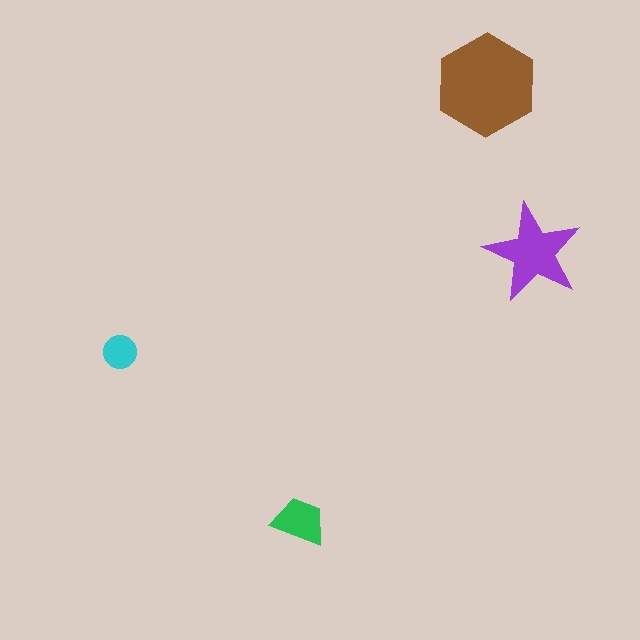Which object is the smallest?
The cyan circle.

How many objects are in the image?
There are 4 objects in the image.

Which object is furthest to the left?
The cyan circle is leftmost.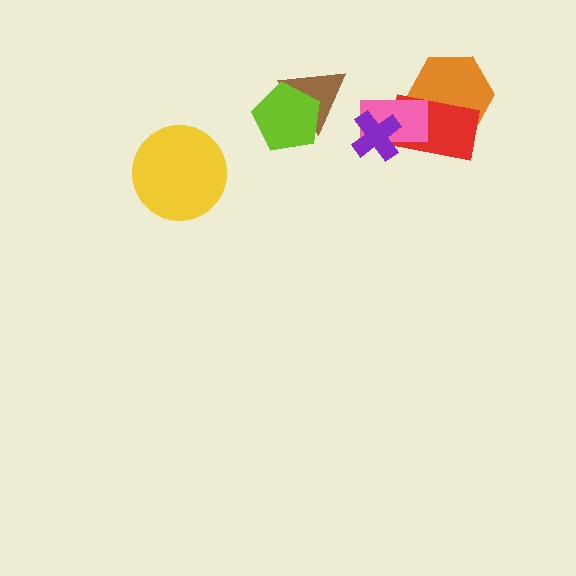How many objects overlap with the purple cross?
2 objects overlap with the purple cross.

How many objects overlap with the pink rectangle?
3 objects overlap with the pink rectangle.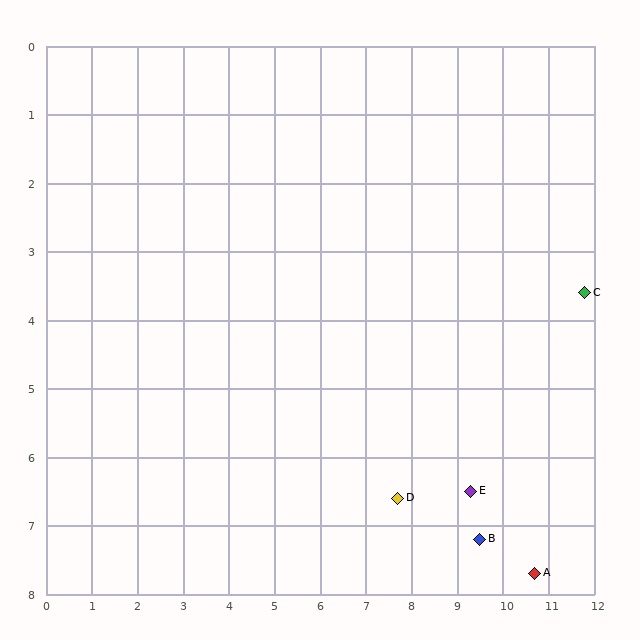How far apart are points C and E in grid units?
Points C and E are about 3.8 grid units apart.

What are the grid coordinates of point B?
Point B is at approximately (9.5, 7.2).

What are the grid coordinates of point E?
Point E is at approximately (9.3, 6.5).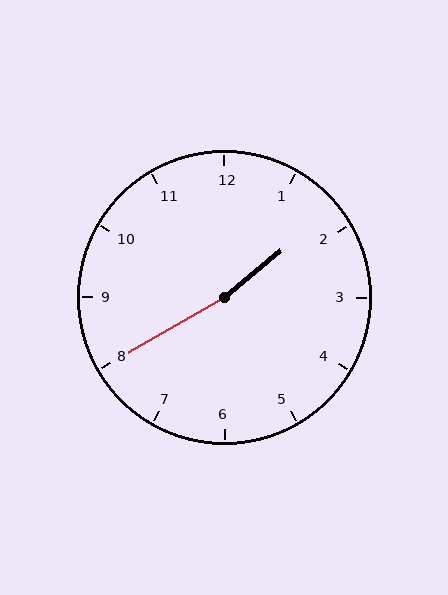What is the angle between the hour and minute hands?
Approximately 170 degrees.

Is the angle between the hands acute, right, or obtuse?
It is obtuse.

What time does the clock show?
1:40.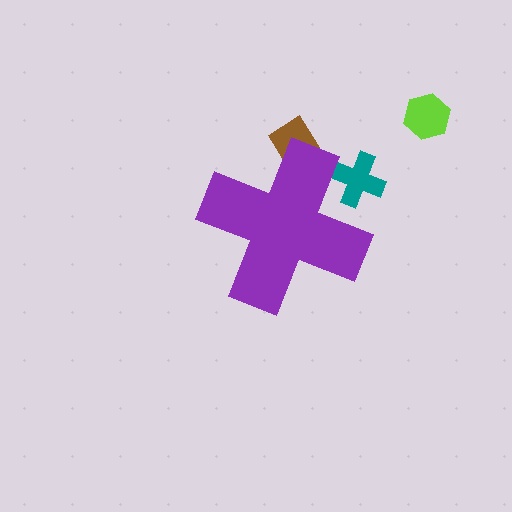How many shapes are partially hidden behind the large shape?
2 shapes are partially hidden.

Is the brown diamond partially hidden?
Yes, the brown diamond is partially hidden behind the purple cross.